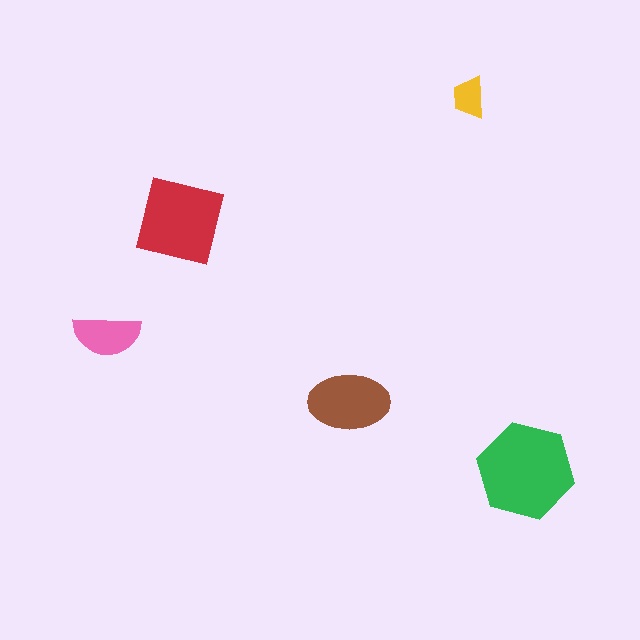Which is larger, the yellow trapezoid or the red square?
The red square.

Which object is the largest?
The green hexagon.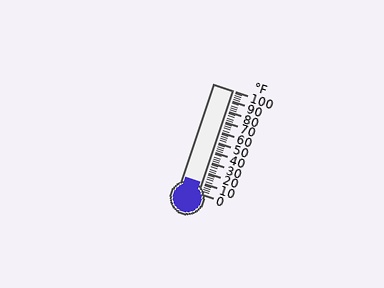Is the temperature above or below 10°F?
The temperature is at 10°F.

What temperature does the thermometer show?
The thermometer shows approximately 10°F.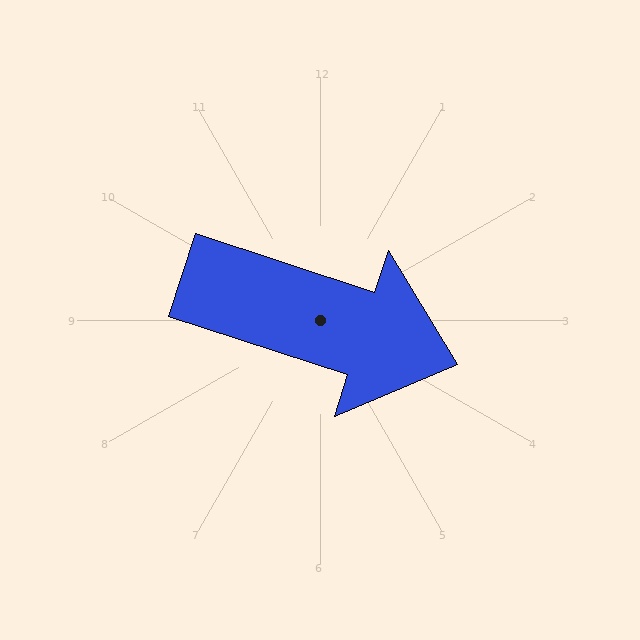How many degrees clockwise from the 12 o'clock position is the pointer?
Approximately 108 degrees.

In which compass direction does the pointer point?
East.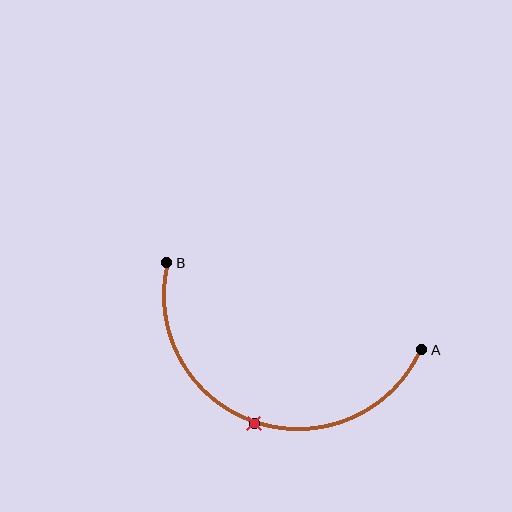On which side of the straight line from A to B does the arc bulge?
The arc bulges below the straight line connecting A and B.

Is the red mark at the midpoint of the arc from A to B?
Yes. The red mark lies on the arc at equal arc-length from both A and B — it is the arc midpoint.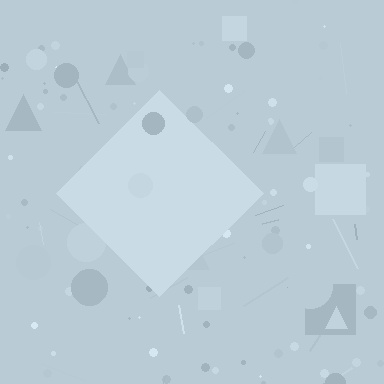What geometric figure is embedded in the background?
A diamond is embedded in the background.